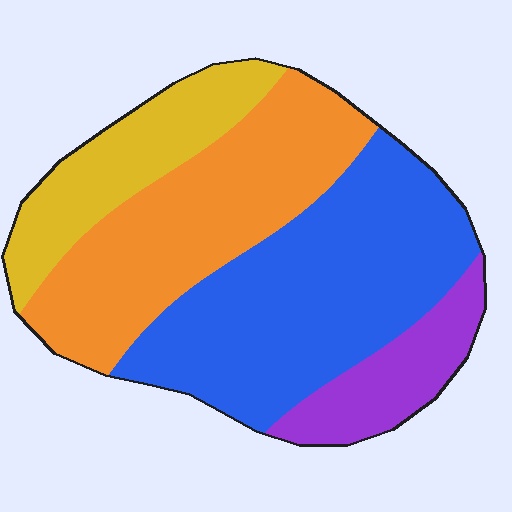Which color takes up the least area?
Purple, at roughly 10%.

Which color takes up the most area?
Blue, at roughly 40%.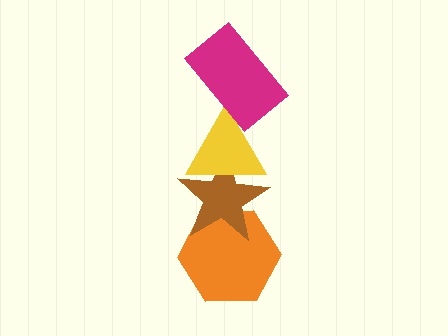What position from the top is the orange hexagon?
The orange hexagon is 4th from the top.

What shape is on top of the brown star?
The yellow triangle is on top of the brown star.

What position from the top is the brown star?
The brown star is 3rd from the top.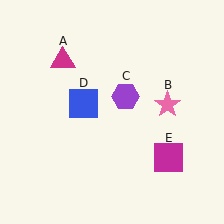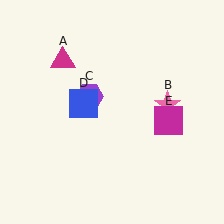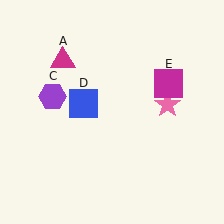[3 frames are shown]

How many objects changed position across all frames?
2 objects changed position: purple hexagon (object C), magenta square (object E).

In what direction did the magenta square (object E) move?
The magenta square (object E) moved up.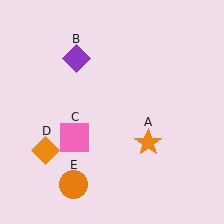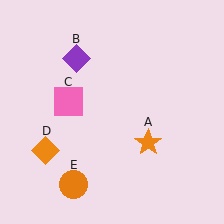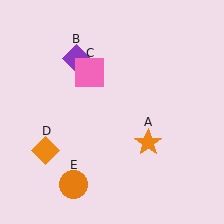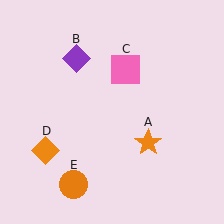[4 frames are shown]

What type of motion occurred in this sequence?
The pink square (object C) rotated clockwise around the center of the scene.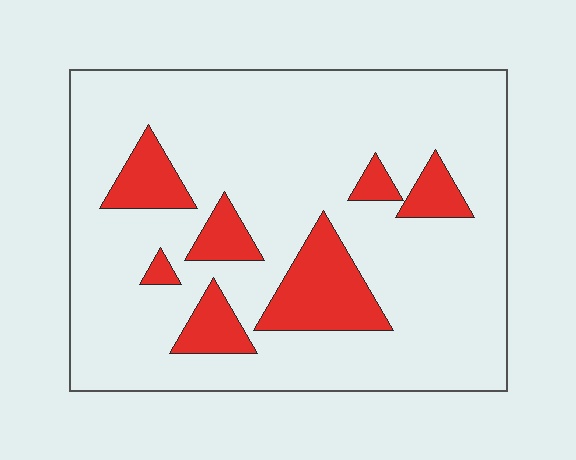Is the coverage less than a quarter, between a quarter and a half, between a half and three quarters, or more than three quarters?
Less than a quarter.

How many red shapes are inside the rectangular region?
7.